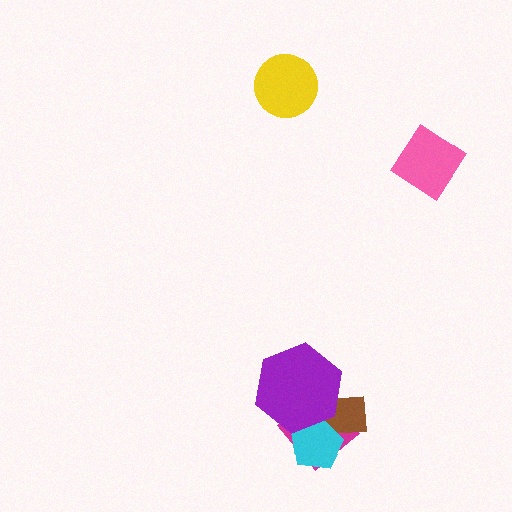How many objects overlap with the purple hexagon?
3 objects overlap with the purple hexagon.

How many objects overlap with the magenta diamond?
3 objects overlap with the magenta diamond.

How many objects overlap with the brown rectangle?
3 objects overlap with the brown rectangle.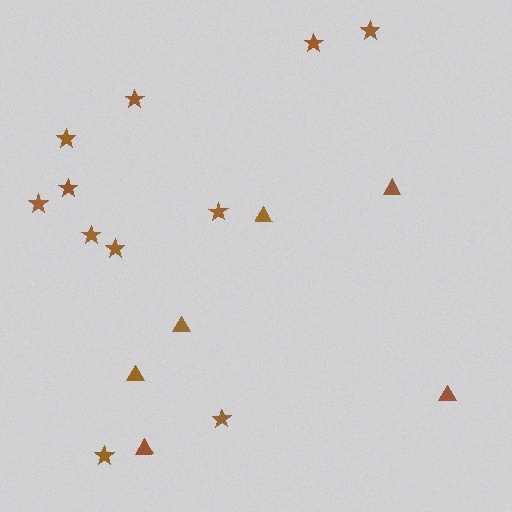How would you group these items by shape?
There are 2 groups: one group of triangles (6) and one group of stars (11).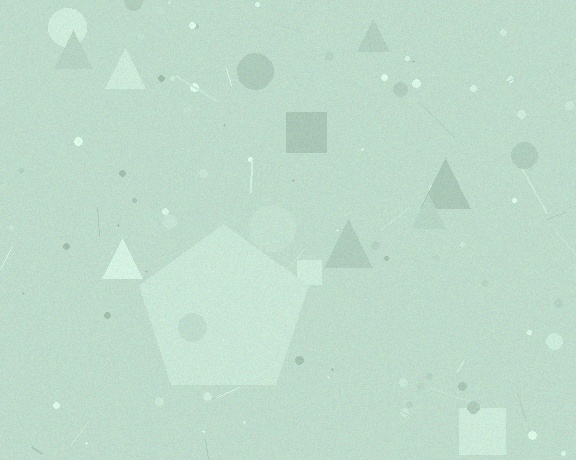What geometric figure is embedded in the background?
A pentagon is embedded in the background.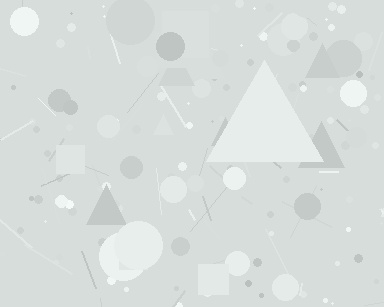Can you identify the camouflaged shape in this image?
The camouflaged shape is a triangle.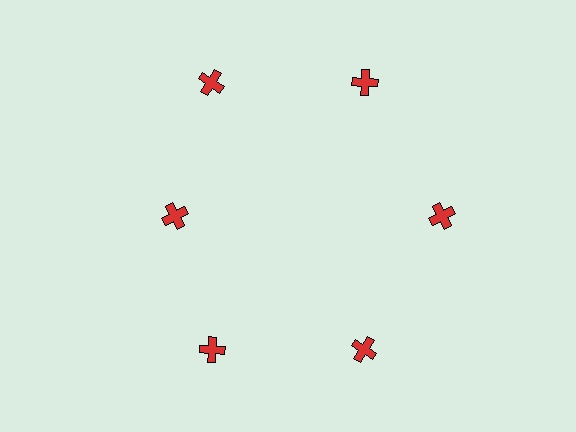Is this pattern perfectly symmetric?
No. The 6 red crosses are arranged in a ring, but one element near the 9 o'clock position is pulled inward toward the center, breaking the 6-fold rotational symmetry.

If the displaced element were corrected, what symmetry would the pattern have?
It would have 6-fold rotational symmetry — the pattern would map onto itself every 60 degrees.